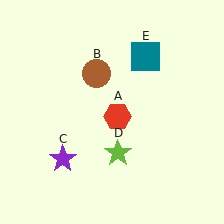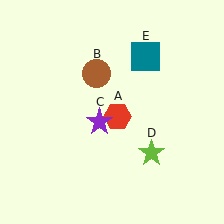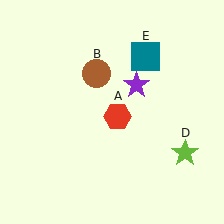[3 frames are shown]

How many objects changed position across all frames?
2 objects changed position: purple star (object C), lime star (object D).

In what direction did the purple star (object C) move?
The purple star (object C) moved up and to the right.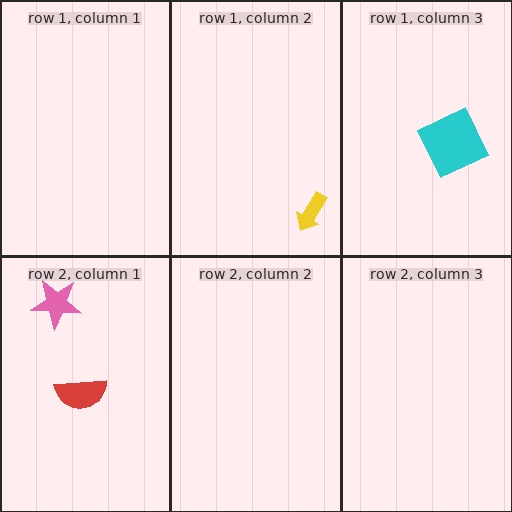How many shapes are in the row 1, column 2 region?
1.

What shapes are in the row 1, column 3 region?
The cyan square.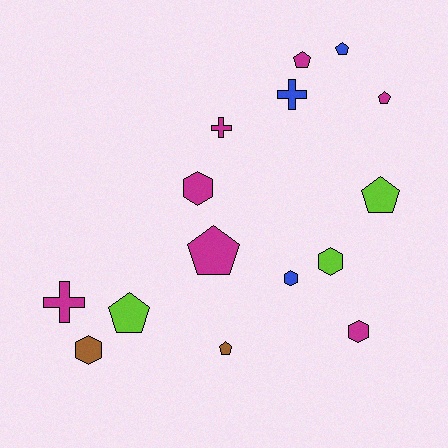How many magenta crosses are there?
There are 2 magenta crosses.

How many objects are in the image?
There are 15 objects.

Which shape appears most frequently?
Pentagon, with 7 objects.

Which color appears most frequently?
Magenta, with 7 objects.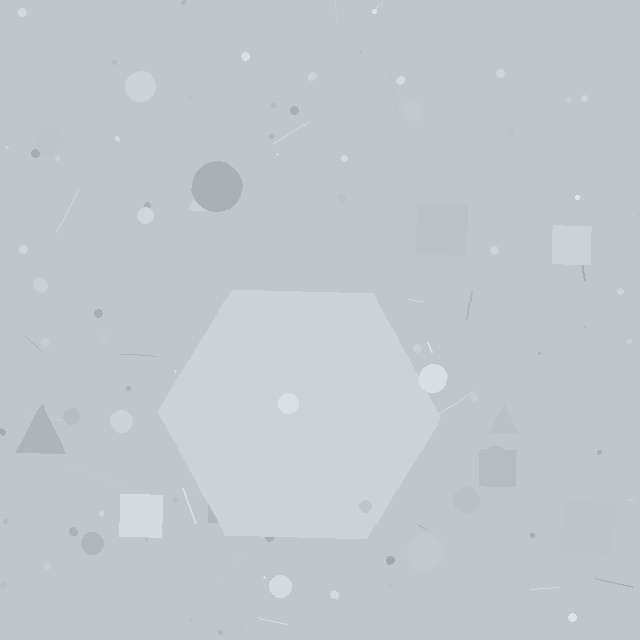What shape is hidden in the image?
A hexagon is hidden in the image.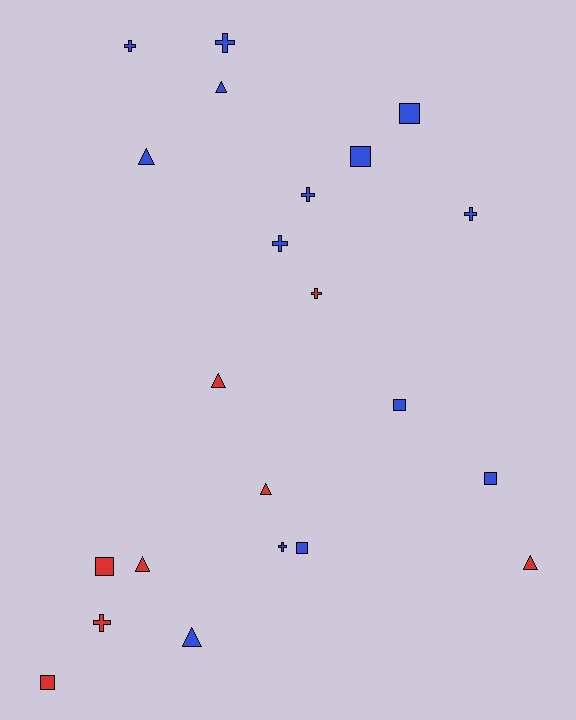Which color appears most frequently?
Blue, with 14 objects.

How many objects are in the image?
There are 22 objects.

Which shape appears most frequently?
Cross, with 8 objects.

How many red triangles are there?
There are 4 red triangles.